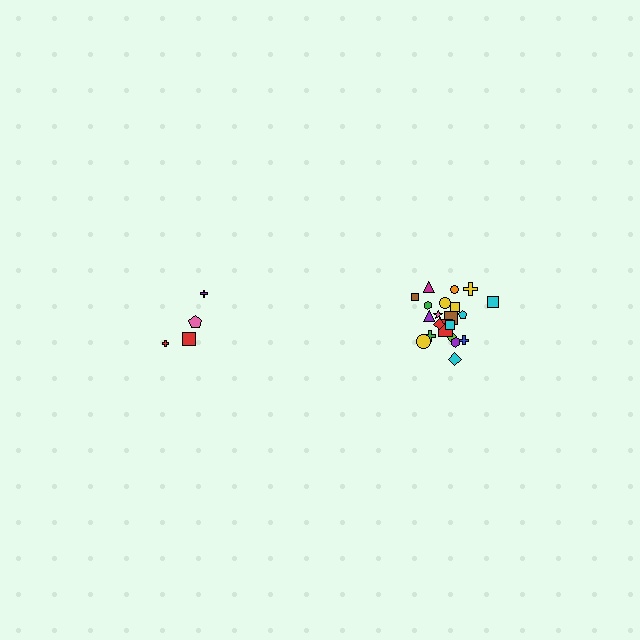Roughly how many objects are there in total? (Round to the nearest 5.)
Roughly 25 objects in total.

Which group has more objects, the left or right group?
The right group.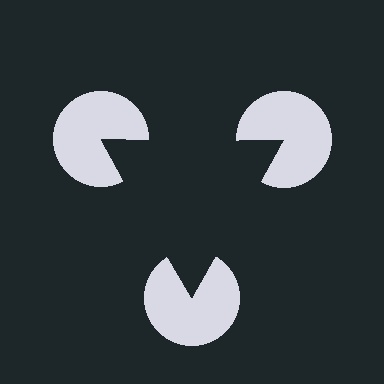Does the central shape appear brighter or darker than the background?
It typically appears slightly darker than the background, even though no actual brightness change is drawn.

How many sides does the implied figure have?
3 sides.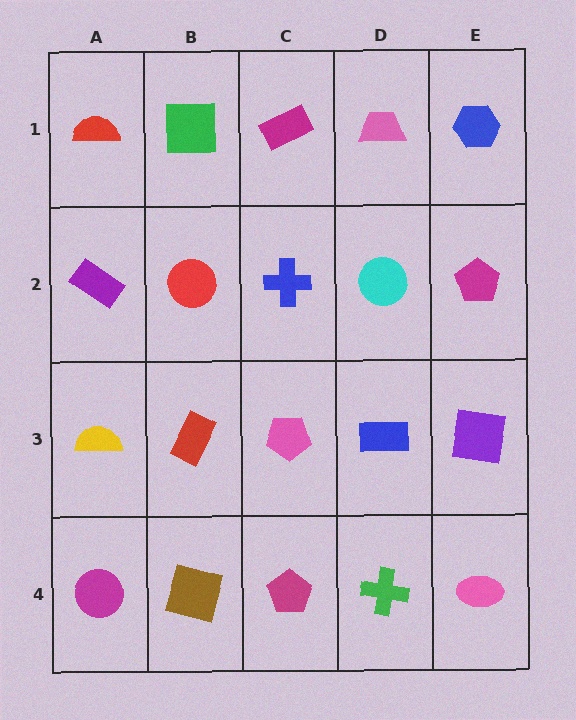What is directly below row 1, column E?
A magenta pentagon.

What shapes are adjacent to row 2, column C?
A magenta rectangle (row 1, column C), a pink pentagon (row 3, column C), a red circle (row 2, column B), a cyan circle (row 2, column D).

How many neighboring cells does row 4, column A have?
2.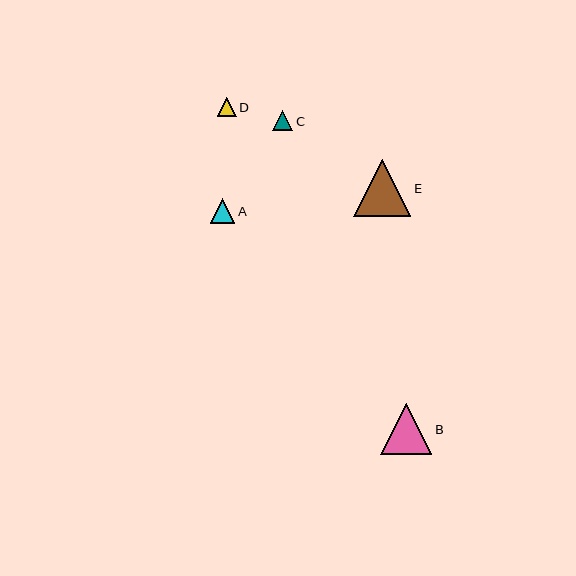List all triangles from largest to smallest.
From largest to smallest: E, B, A, C, D.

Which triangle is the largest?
Triangle E is the largest with a size of approximately 57 pixels.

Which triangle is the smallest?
Triangle D is the smallest with a size of approximately 19 pixels.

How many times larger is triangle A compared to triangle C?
Triangle A is approximately 1.2 times the size of triangle C.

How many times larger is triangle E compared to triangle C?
Triangle E is approximately 2.8 times the size of triangle C.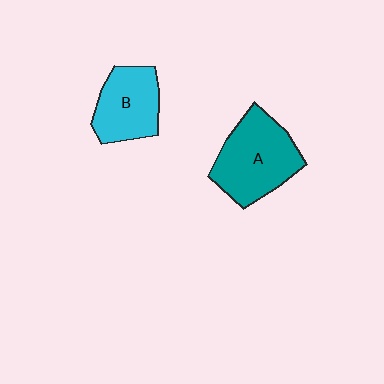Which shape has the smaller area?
Shape B (cyan).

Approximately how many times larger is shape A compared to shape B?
Approximately 1.3 times.